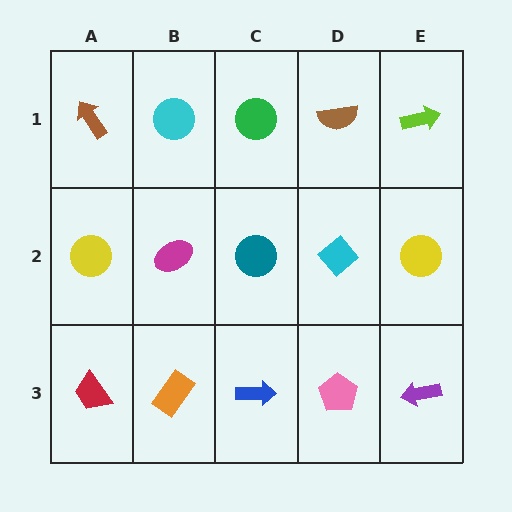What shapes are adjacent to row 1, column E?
A yellow circle (row 2, column E), a brown semicircle (row 1, column D).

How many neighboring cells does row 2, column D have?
4.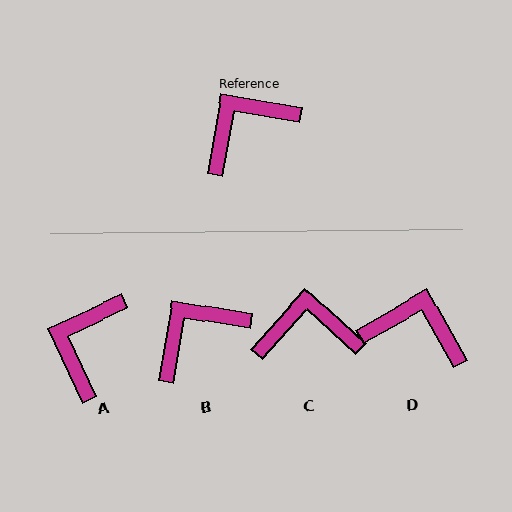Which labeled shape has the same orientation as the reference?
B.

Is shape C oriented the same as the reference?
No, it is off by about 32 degrees.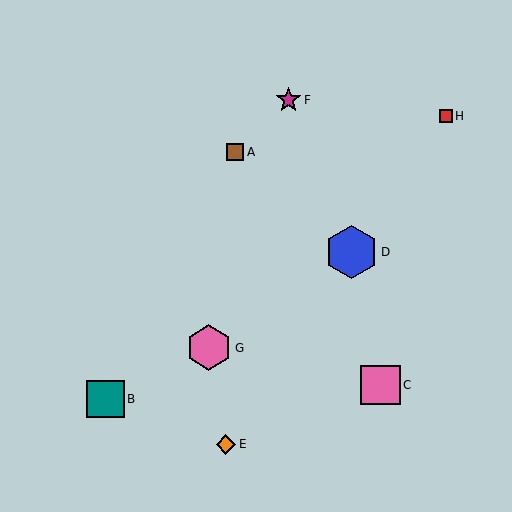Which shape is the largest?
The blue hexagon (labeled D) is the largest.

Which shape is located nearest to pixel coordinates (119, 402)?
The teal square (labeled B) at (106, 399) is nearest to that location.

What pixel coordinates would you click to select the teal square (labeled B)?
Click at (106, 399) to select the teal square B.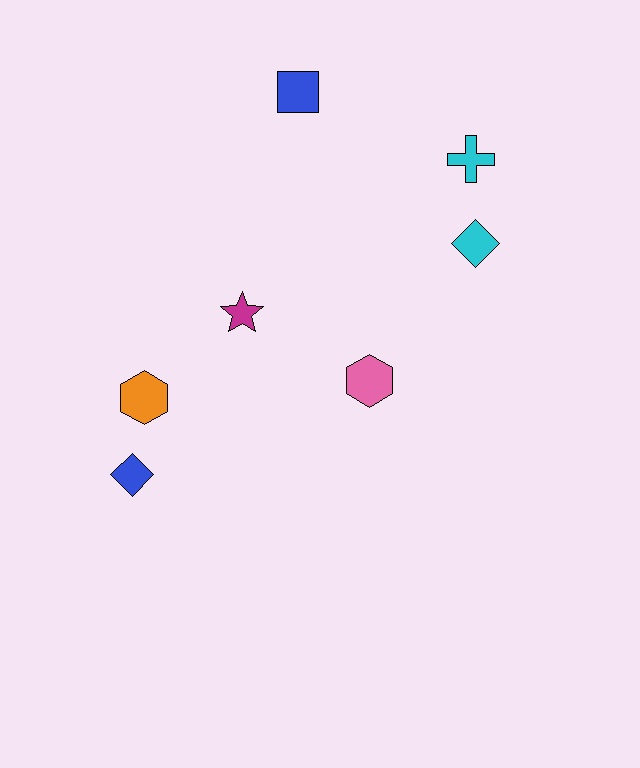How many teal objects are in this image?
There are no teal objects.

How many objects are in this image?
There are 7 objects.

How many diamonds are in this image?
There are 2 diamonds.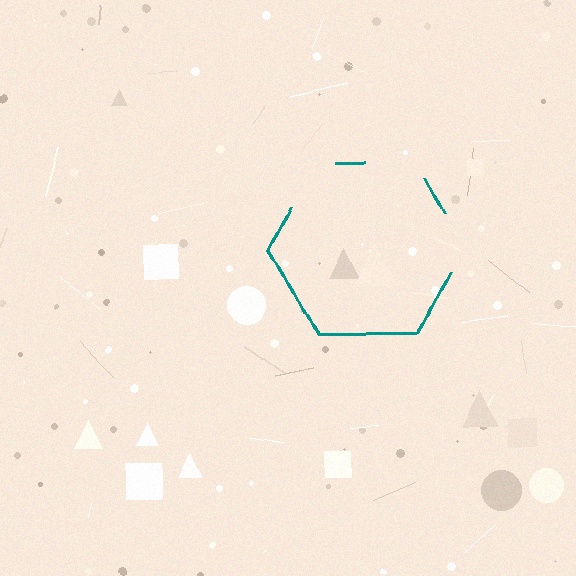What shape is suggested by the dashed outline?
The dashed outline suggests a hexagon.